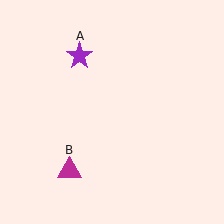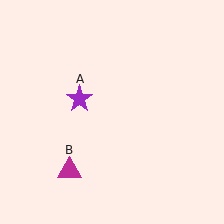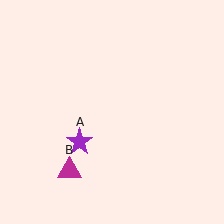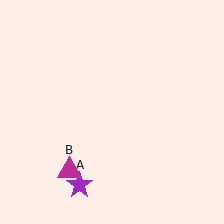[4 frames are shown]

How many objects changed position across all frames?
1 object changed position: purple star (object A).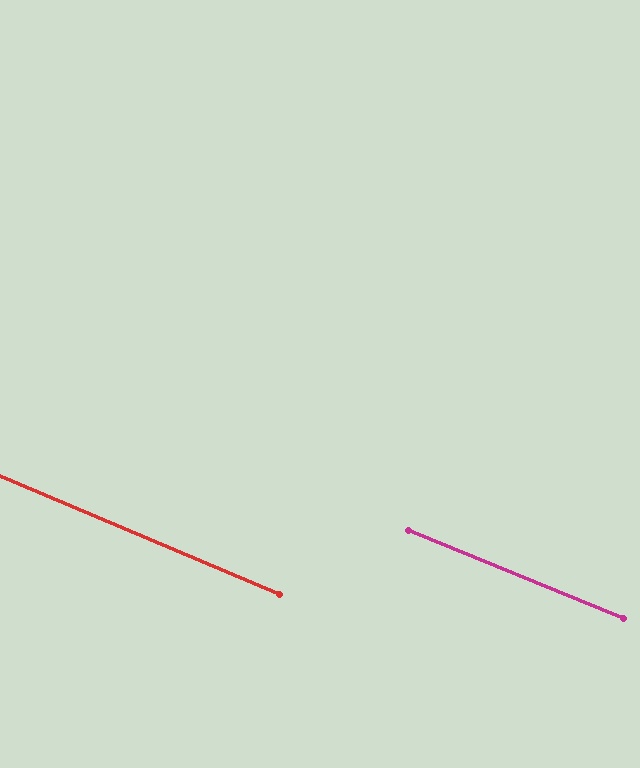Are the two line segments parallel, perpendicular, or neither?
Parallel — their directions differ by only 0.6°.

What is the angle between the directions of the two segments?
Approximately 1 degree.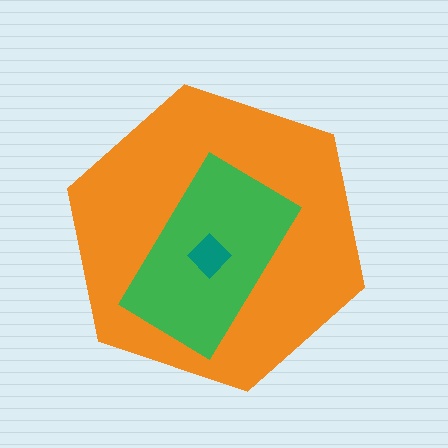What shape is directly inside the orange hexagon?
The green rectangle.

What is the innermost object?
The teal diamond.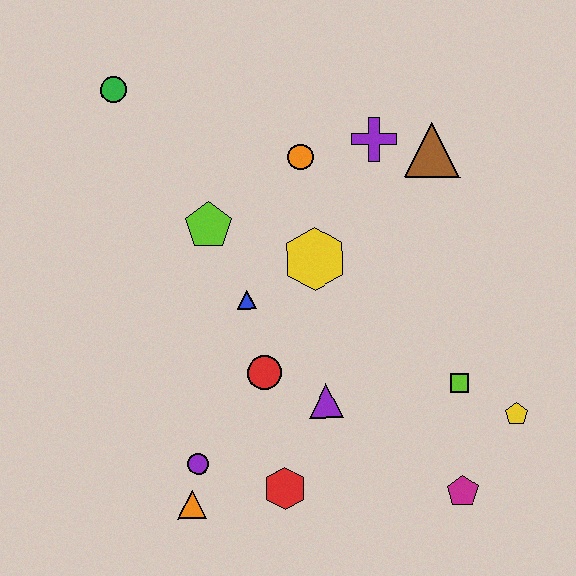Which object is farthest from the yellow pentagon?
The green circle is farthest from the yellow pentagon.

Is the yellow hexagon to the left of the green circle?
No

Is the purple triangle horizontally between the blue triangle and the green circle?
No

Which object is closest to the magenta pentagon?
The yellow pentagon is closest to the magenta pentagon.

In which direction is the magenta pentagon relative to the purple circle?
The magenta pentagon is to the right of the purple circle.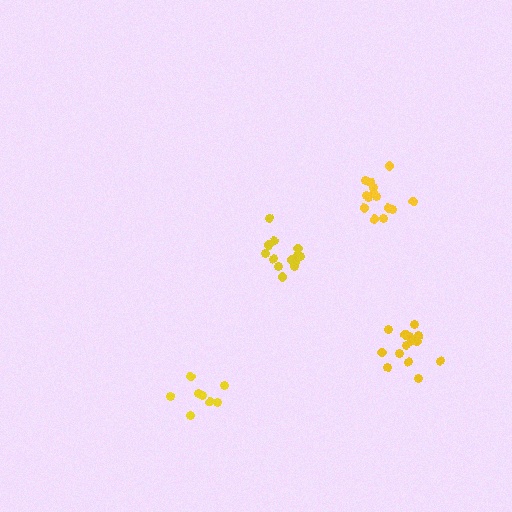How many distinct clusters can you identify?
There are 4 distinct clusters.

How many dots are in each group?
Group 1: 14 dots, Group 2: 14 dots, Group 3: 8 dots, Group 4: 13 dots (49 total).